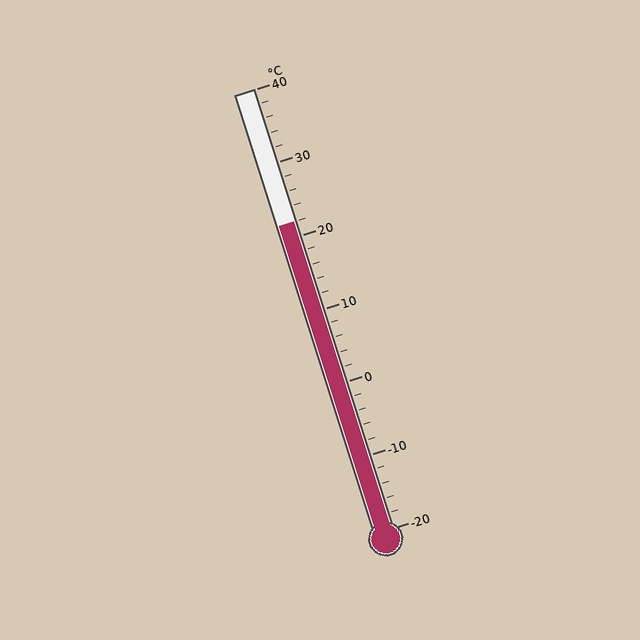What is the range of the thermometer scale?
The thermometer scale ranges from -20°C to 40°C.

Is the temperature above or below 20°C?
The temperature is above 20°C.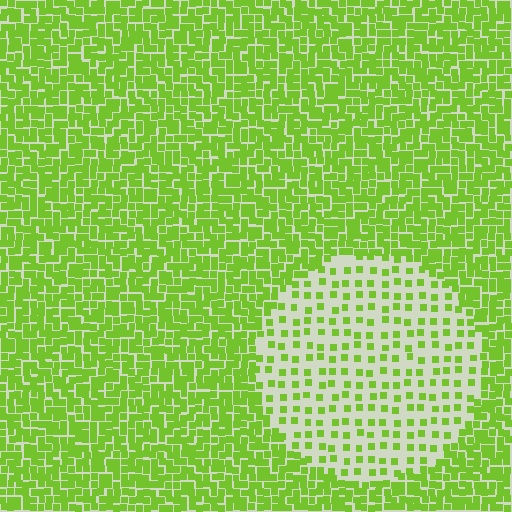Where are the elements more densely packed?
The elements are more densely packed outside the circle boundary.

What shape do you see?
I see a circle.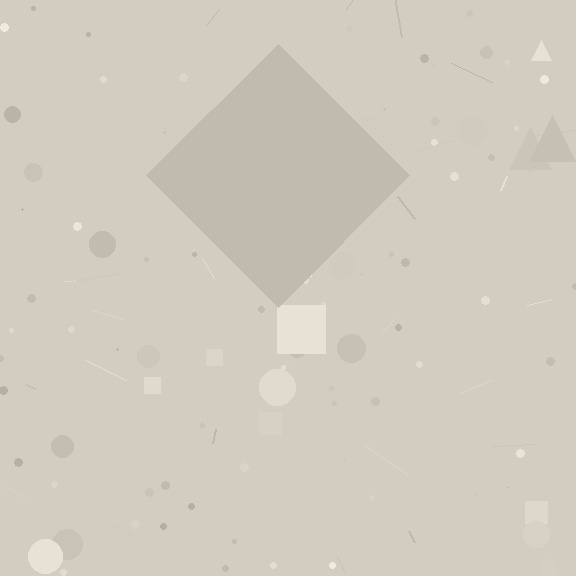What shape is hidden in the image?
A diamond is hidden in the image.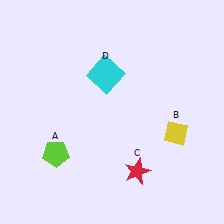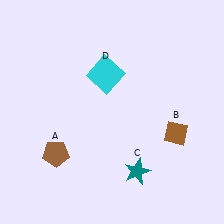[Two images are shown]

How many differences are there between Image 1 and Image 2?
There are 3 differences between the two images.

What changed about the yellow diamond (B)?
In Image 1, B is yellow. In Image 2, it changed to brown.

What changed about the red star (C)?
In Image 1, C is red. In Image 2, it changed to teal.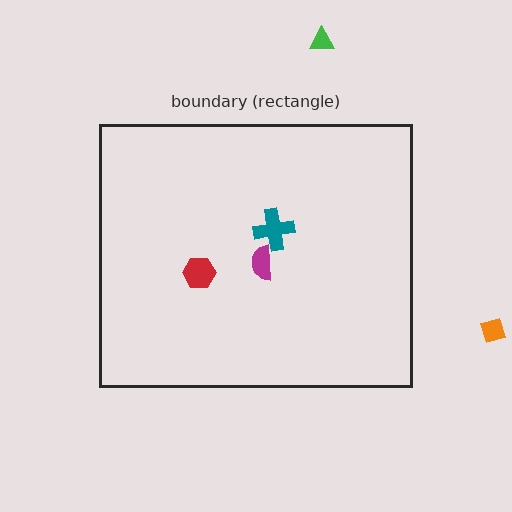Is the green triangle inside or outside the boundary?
Outside.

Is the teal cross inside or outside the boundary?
Inside.